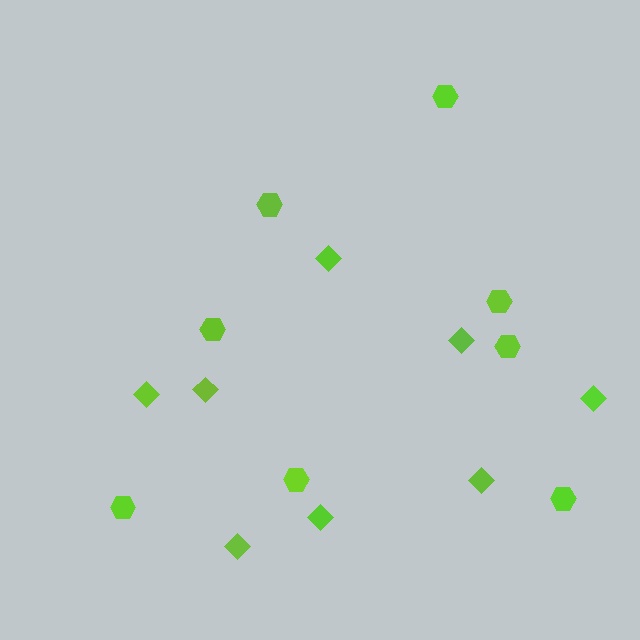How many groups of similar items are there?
There are 2 groups: one group of diamonds (8) and one group of hexagons (8).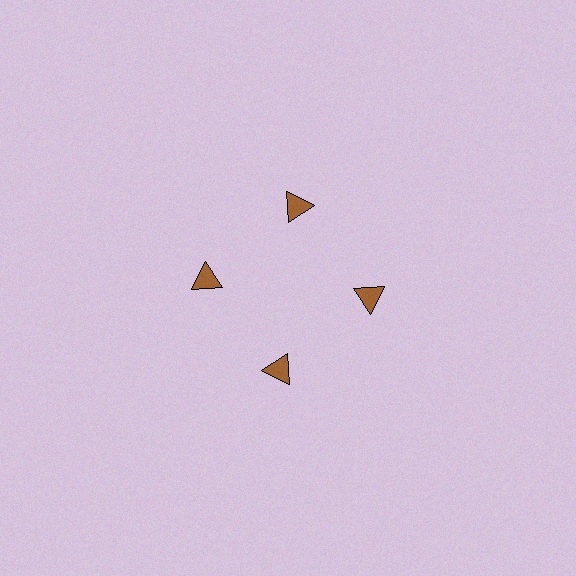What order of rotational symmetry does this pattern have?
This pattern has 4-fold rotational symmetry.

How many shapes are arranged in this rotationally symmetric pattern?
There are 4 shapes, arranged in 4 groups of 1.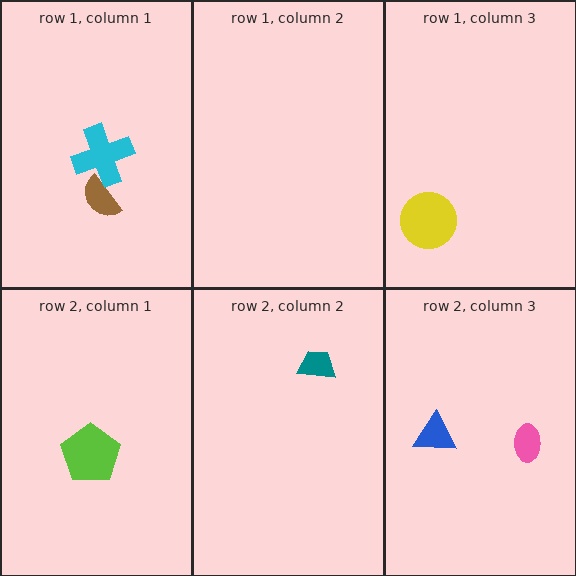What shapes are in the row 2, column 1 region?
The lime pentagon.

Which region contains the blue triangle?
The row 2, column 3 region.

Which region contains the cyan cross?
The row 1, column 1 region.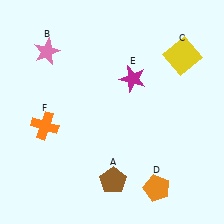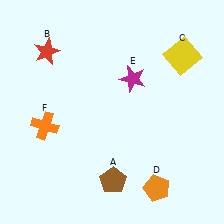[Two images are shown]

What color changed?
The star (B) changed from pink in Image 1 to red in Image 2.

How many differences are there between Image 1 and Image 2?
There is 1 difference between the two images.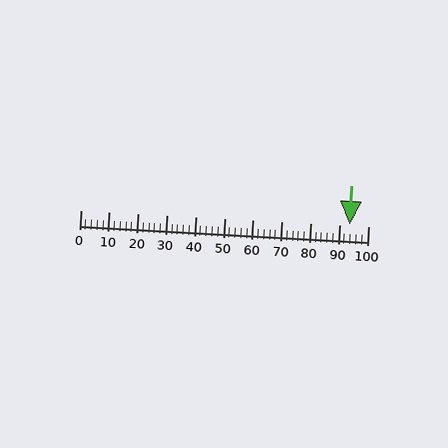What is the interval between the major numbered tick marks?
The major tick marks are spaced 10 units apart.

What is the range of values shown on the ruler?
The ruler shows values from 0 to 100.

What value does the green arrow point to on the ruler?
The green arrow points to approximately 94.